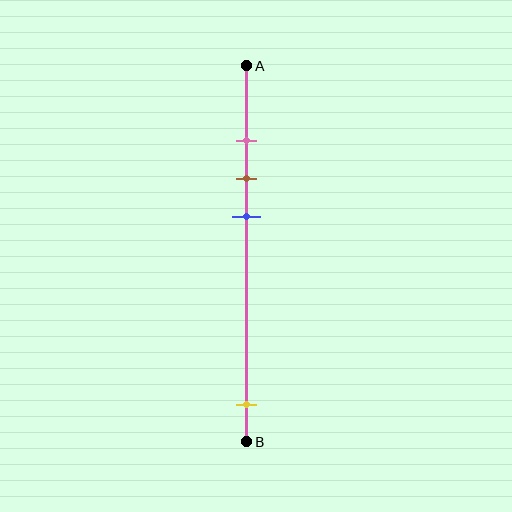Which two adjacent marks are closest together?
The pink and brown marks are the closest adjacent pair.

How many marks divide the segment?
There are 4 marks dividing the segment.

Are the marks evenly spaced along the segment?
No, the marks are not evenly spaced.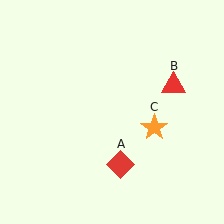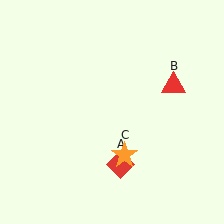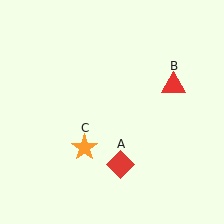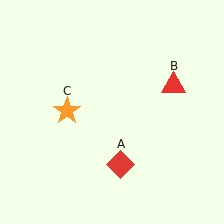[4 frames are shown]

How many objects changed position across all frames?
1 object changed position: orange star (object C).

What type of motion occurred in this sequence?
The orange star (object C) rotated clockwise around the center of the scene.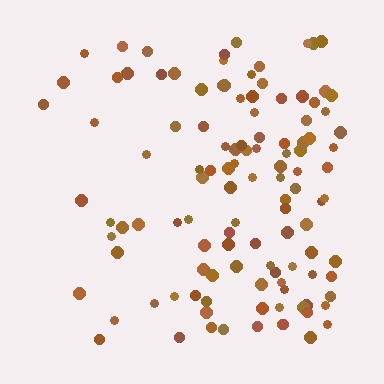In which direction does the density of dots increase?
From left to right, with the right side densest.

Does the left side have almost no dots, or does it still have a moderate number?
Still a moderate number, just noticeably fewer than the right.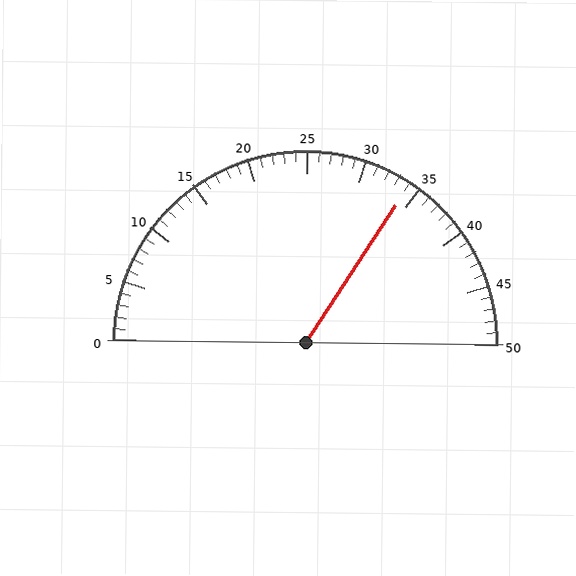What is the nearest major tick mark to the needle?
The nearest major tick mark is 35.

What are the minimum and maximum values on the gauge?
The gauge ranges from 0 to 50.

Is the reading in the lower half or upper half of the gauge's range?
The reading is in the upper half of the range (0 to 50).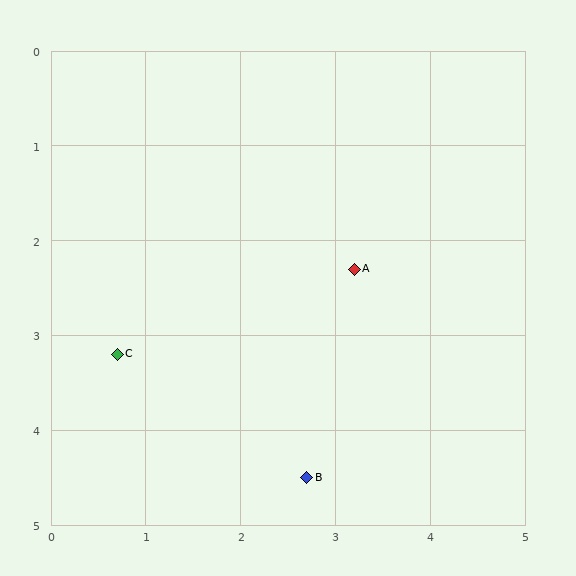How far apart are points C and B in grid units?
Points C and B are about 2.4 grid units apart.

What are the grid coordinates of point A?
Point A is at approximately (3.2, 2.3).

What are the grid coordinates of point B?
Point B is at approximately (2.7, 4.5).